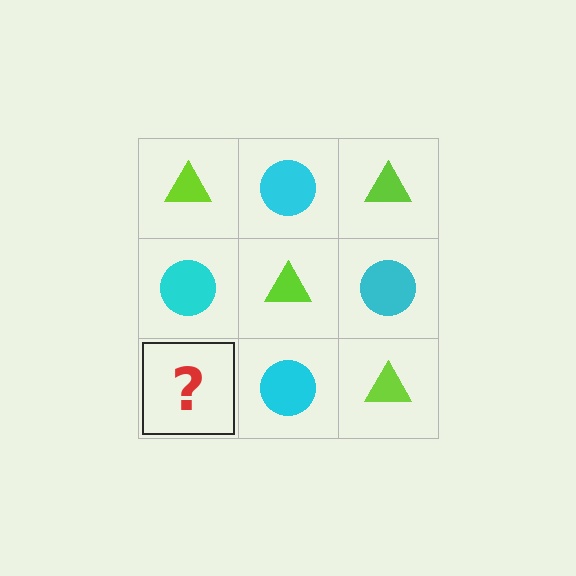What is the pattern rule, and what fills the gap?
The rule is that it alternates lime triangle and cyan circle in a checkerboard pattern. The gap should be filled with a lime triangle.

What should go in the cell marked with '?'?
The missing cell should contain a lime triangle.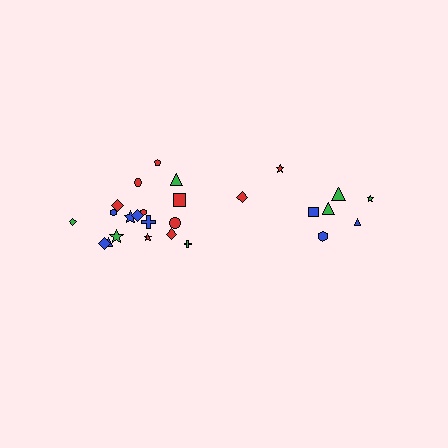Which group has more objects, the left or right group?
The left group.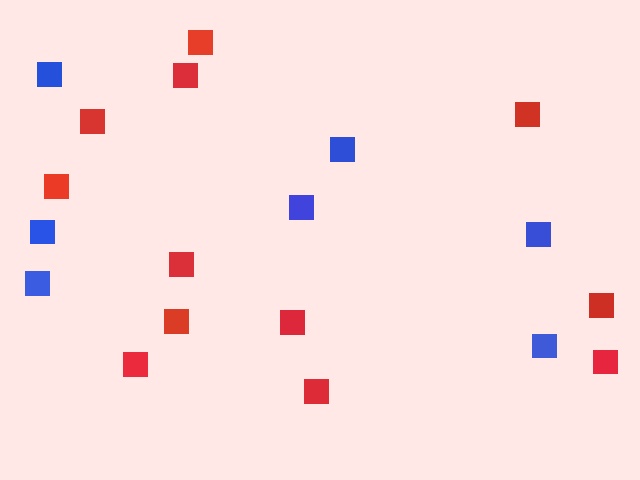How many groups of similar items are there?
There are 2 groups: one group of red squares (12) and one group of blue squares (7).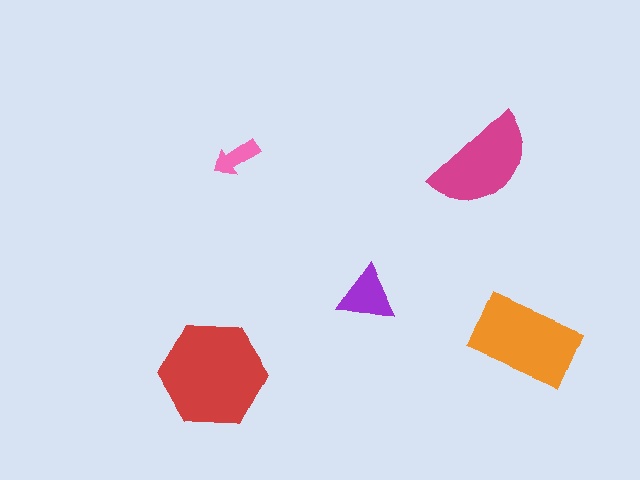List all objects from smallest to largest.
The pink arrow, the purple triangle, the magenta semicircle, the orange rectangle, the red hexagon.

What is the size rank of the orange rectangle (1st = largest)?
2nd.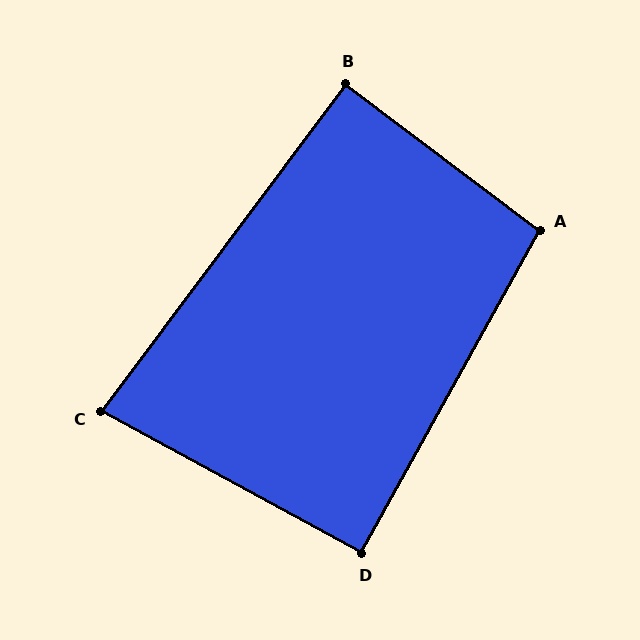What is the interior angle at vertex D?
Approximately 90 degrees (approximately right).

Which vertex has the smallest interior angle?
C, at approximately 82 degrees.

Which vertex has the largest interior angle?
A, at approximately 98 degrees.